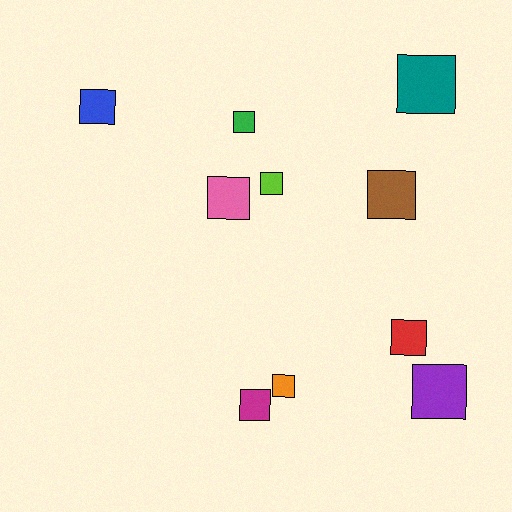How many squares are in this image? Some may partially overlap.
There are 10 squares.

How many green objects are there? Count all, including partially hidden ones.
There is 1 green object.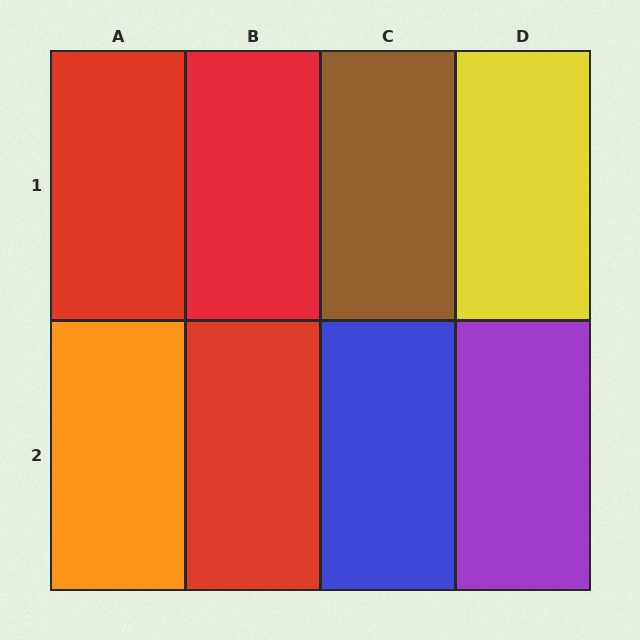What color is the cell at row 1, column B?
Red.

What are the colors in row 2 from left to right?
Orange, red, blue, purple.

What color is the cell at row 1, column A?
Red.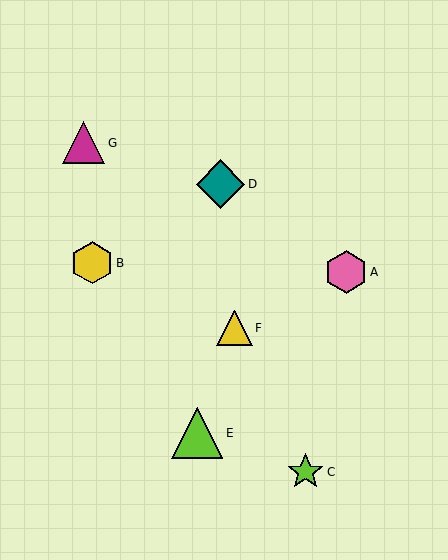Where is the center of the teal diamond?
The center of the teal diamond is at (221, 184).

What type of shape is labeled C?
Shape C is a lime star.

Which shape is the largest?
The lime triangle (labeled E) is the largest.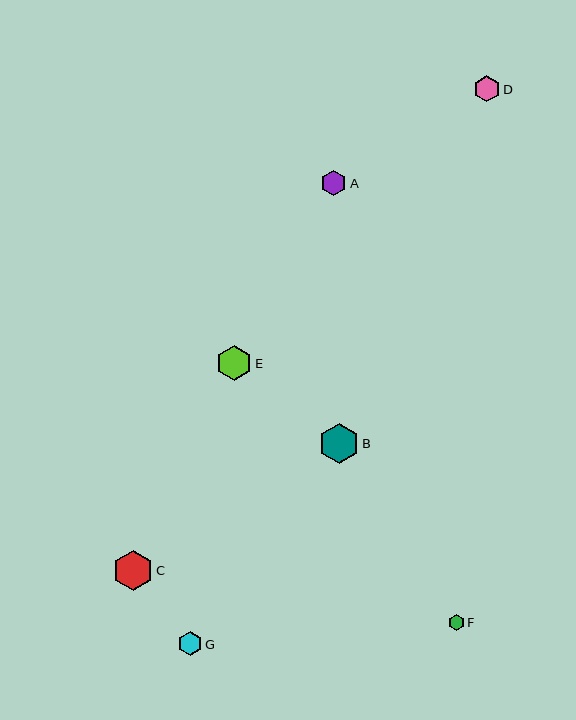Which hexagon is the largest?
Hexagon C is the largest with a size of approximately 41 pixels.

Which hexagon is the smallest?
Hexagon F is the smallest with a size of approximately 16 pixels.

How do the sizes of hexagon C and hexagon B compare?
Hexagon C and hexagon B are approximately the same size.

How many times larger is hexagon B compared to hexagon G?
Hexagon B is approximately 1.7 times the size of hexagon G.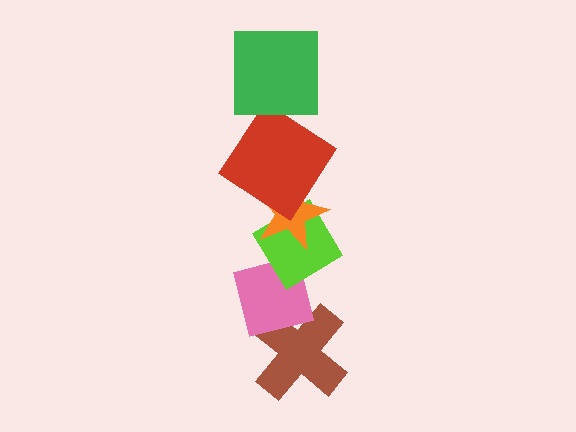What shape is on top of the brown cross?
The pink square is on top of the brown cross.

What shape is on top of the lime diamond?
The orange star is on top of the lime diamond.